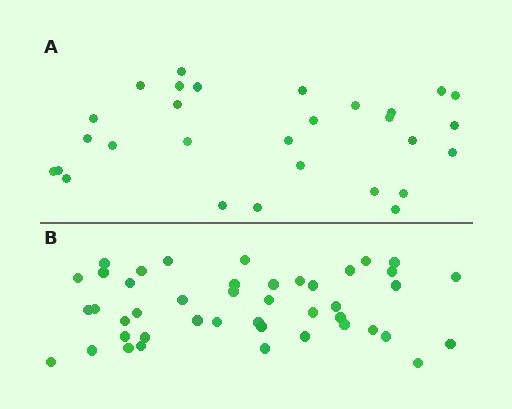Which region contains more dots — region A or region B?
Region B (the bottom region) has more dots.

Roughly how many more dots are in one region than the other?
Region B has approximately 15 more dots than region A.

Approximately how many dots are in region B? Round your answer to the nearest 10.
About 40 dots. (The exact count is 44, which rounds to 40.)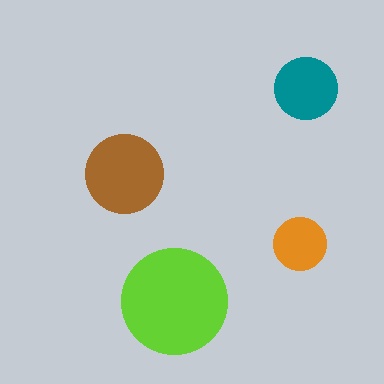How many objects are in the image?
There are 4 objects in the image.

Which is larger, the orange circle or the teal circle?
The teal one.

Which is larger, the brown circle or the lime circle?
The lime one.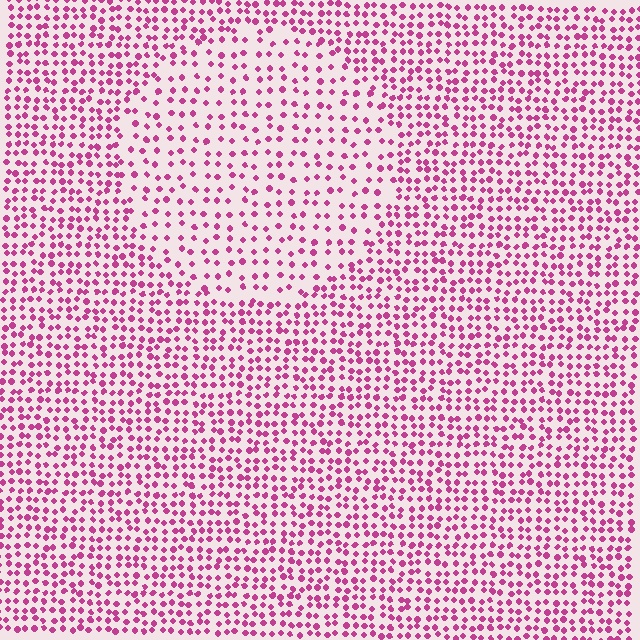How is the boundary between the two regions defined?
The boundary is defined by a change in element density (approximately 1.8x ratio). All elements are the same color, size, and shape.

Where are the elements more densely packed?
The elements are more densely packed outside the circle boundary.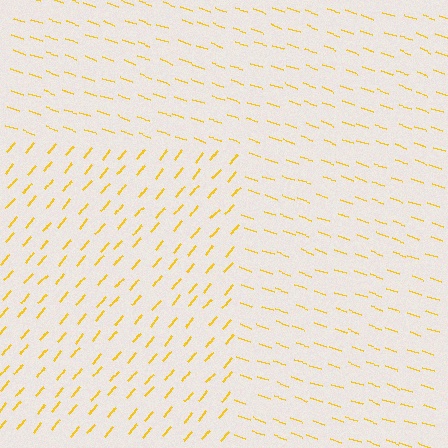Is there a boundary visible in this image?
Yes, there is a texture boundary formed by a change in line orientation.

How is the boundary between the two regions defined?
The boundary is defined purely by a change in line orientation (approximately 68 degrees difference). All lines are the same color and thickness.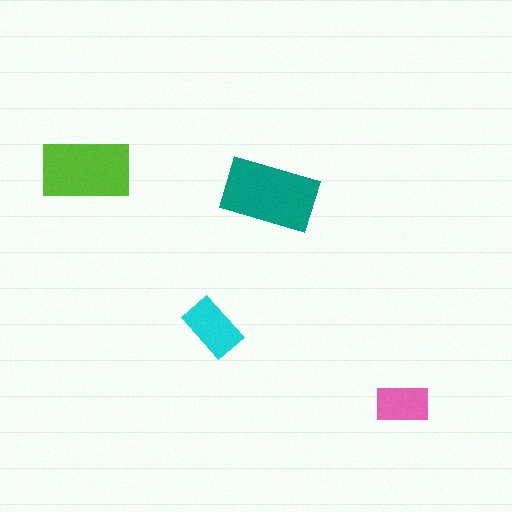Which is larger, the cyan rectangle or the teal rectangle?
The teal one.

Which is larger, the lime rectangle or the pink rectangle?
The lime one.